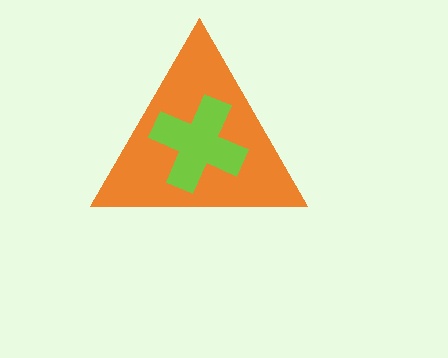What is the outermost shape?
The orange triangle.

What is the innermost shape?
The lime cross.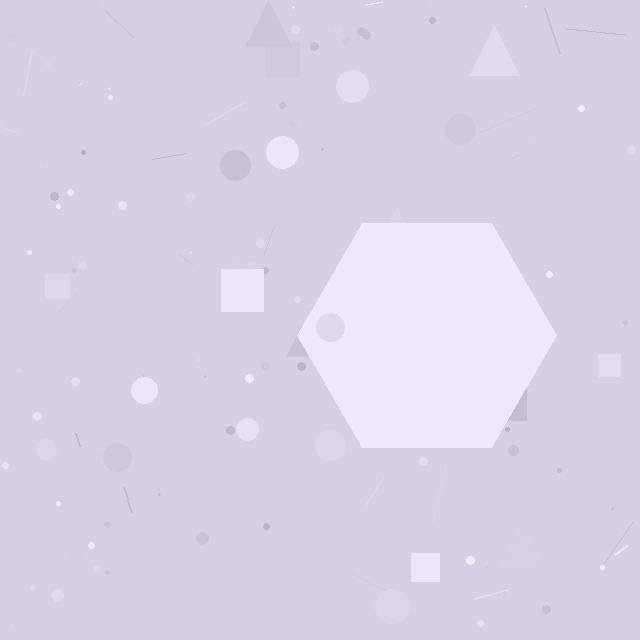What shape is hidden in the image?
A hexagon is hidden in the image.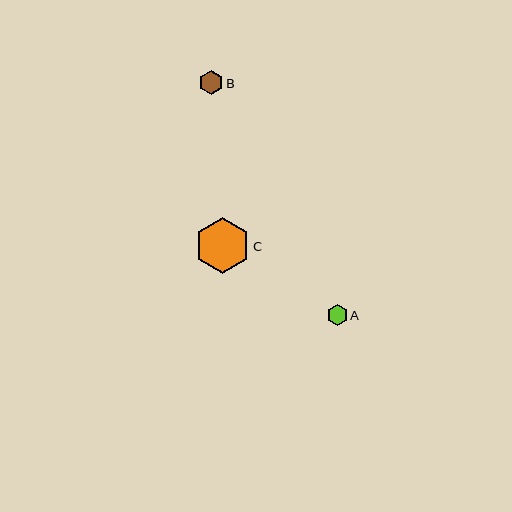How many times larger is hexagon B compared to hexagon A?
Hexagon B is approximately 1.2 times the size of hexagon A.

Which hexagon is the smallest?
Hexagon A is the smallest with a size of approximately 20 pixels.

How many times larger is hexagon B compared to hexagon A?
Hexagon B is approximately 1.2 times the size of hexagon A.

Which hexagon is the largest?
Hexagon C is the largest with a size of approximately 56 pixels.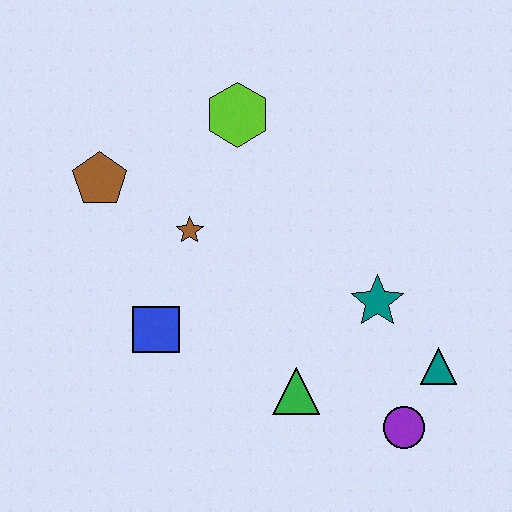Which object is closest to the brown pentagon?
The brown star is closest to the brown pentagon.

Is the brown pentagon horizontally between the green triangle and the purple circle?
No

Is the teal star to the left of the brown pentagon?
No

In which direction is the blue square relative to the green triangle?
The blue square is to the left of the green triangle.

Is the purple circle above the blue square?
No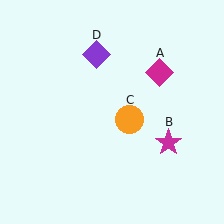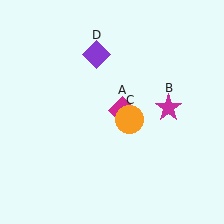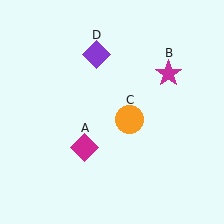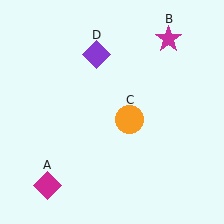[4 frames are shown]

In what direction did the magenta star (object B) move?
The magenta star (object B) moved up.